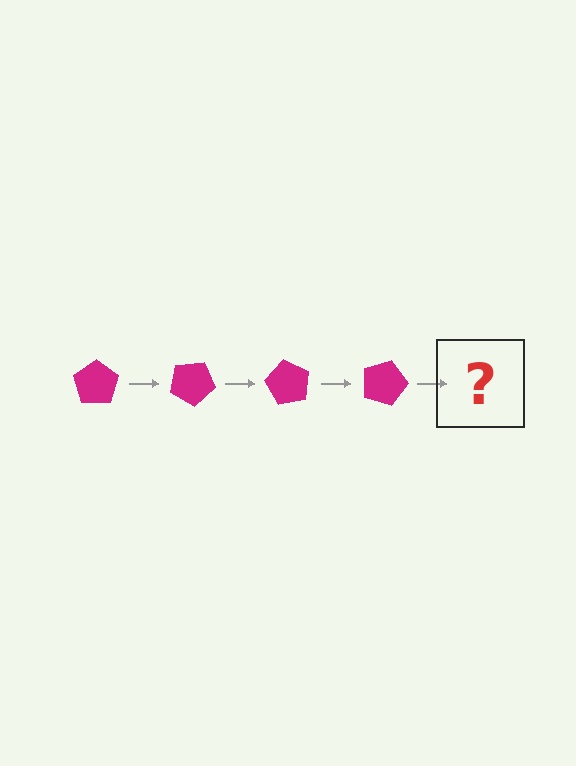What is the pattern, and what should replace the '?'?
The pattern is that the pentagon rotates 30 degrees each step. The '?' should be a magenta pentagon rotated 120 degrees.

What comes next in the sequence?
The next element should be a magenta pentagon rotated 120 degrees.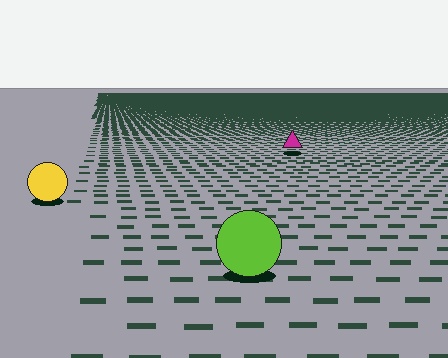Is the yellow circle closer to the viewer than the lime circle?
No. The lime circle is closer — you can tell from the texture gradient: the ground texture is coarser near it.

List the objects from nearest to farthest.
From nearest to farthest: the lime circle, the yellow circle, the magenta triangle.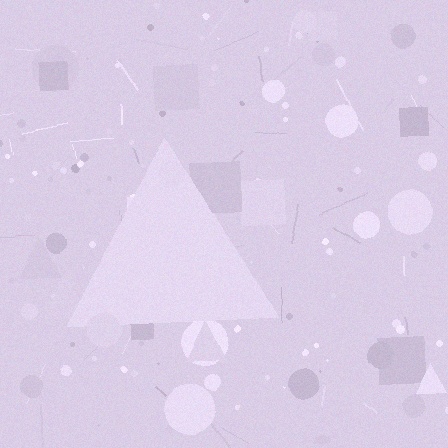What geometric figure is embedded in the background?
A triangle is embedded in the background.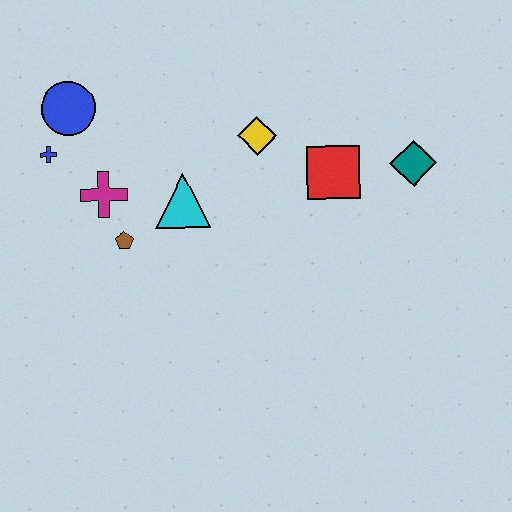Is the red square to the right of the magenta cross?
Yes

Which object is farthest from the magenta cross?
The teal diamond is farthest from the magenta cross.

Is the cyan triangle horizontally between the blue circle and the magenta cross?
No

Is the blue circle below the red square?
No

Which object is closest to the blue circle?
The blue cross is closest to the blue circle.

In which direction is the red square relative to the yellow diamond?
The red square is to the right of the yellow diamond.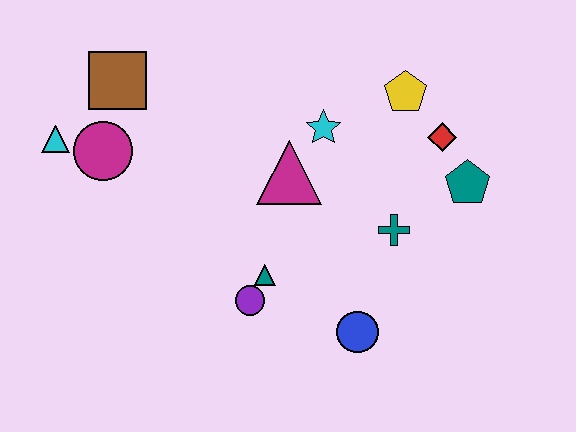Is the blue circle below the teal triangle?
Yes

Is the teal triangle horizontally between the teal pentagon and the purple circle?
Yes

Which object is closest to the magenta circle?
The cyan triangle is closest to the magenta circle.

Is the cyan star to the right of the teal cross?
No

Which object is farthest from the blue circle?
The cyan triangle is farthest from the blue circle.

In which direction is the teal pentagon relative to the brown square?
The teal pentagon is to the right of the brown square.